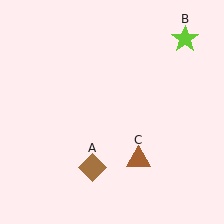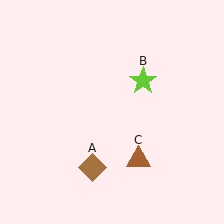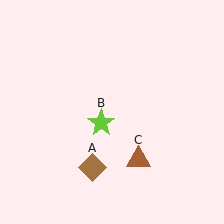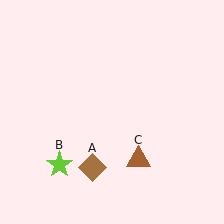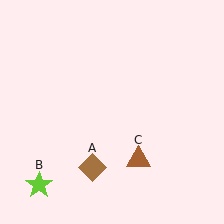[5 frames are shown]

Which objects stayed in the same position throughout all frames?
Brown diamond (object A) and brown triangle (object C) remained stationary.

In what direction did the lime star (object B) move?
The lime star (object B) moved down and to the left.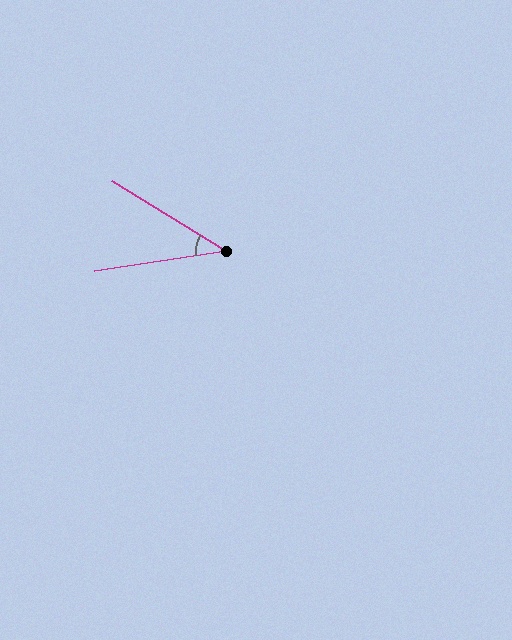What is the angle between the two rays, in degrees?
Approximately 40 degrees.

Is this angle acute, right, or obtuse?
It is acute.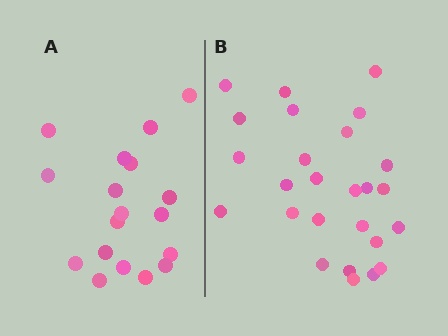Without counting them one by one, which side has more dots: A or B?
Region B (the right region) has more dots.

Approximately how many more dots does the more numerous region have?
Region B has roughly 8 or so more dots than region A.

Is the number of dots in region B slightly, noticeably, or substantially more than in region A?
Region B has noticeably more, but not dramatically so. The ratio is roughly 1.4 to 1.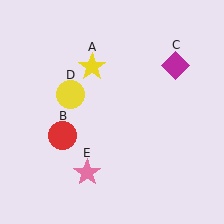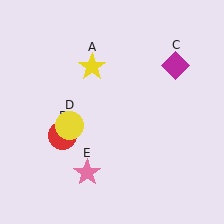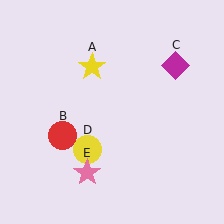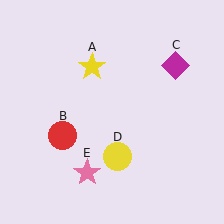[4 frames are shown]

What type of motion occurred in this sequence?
The yellow circle (object D) rotated counterclockwise around the center of the scene.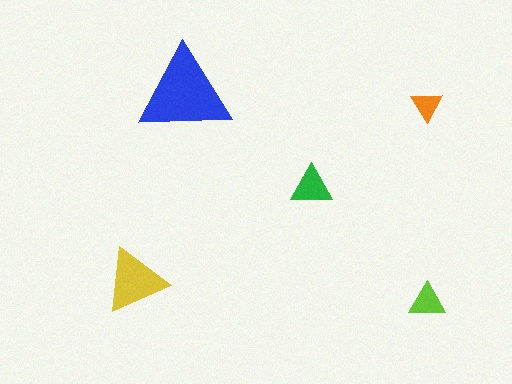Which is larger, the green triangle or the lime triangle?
The green one.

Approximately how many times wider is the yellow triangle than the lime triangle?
About 2 times wider.